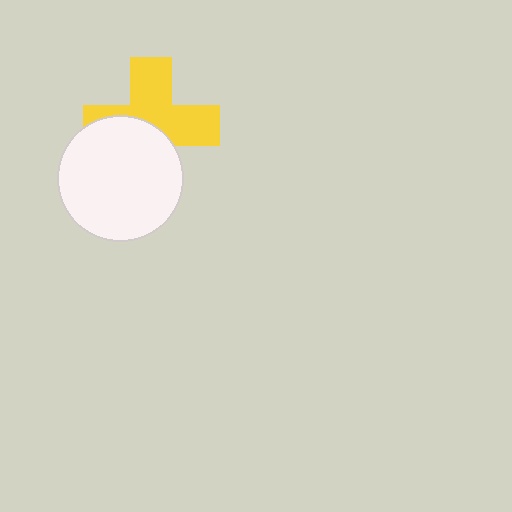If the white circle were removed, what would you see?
You would see the complete yellow cross.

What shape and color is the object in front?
The object in front is a white circle.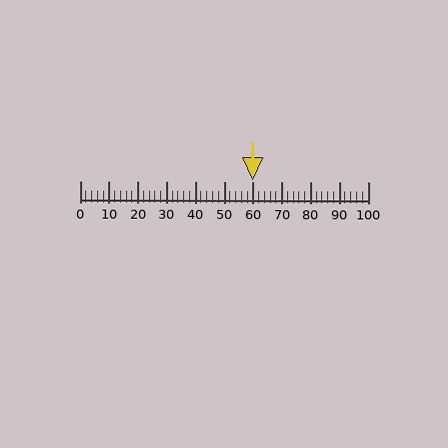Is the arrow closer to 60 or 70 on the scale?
The arrow is closer to 60.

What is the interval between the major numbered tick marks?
The major tick marks are spaced 10 units apart.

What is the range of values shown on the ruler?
The ruler shows values from 0 to 100.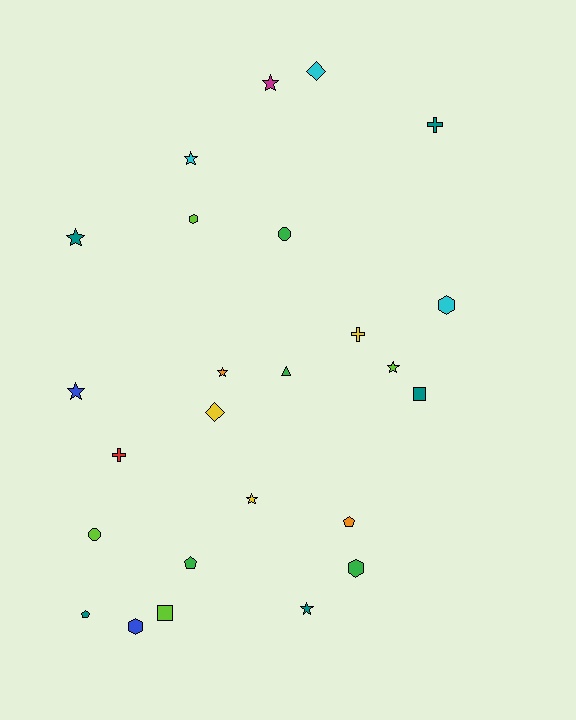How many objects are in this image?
There are 25 objects.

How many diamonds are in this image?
There are 2 diamonds.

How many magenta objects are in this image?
There is 1 magenta object.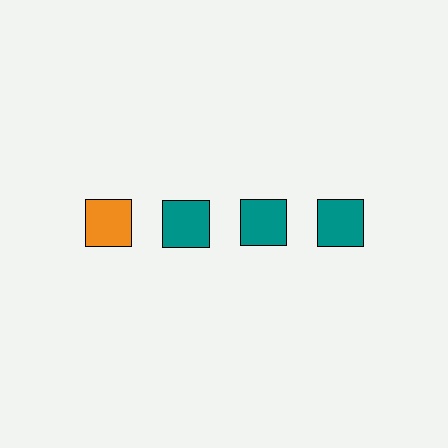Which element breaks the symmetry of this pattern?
The orange square in the top row, leftmost column breaks the symmetry. All other shapes are teal squares.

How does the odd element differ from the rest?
It has a different color: orange instead of teal.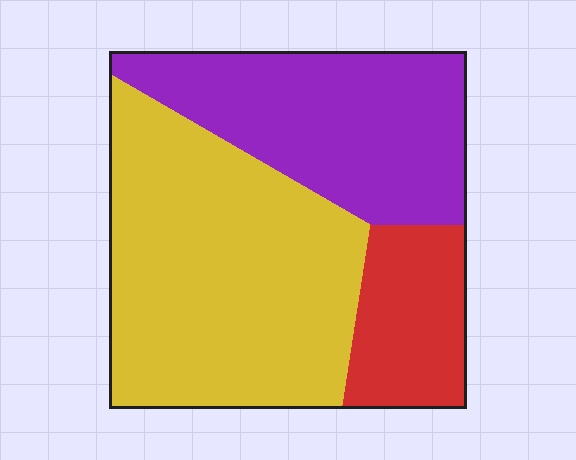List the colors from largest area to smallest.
From largest to smallest: yellow, purple, red.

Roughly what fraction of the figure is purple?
Purple covers 33% of the figure.